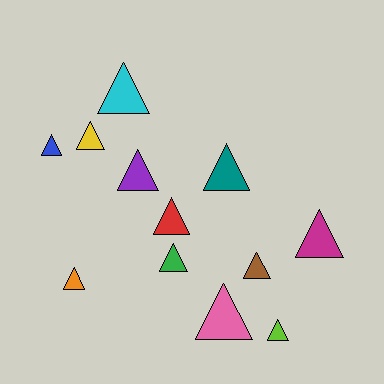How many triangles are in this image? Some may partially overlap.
There are 12 triangles.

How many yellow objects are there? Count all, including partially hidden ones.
There is 1 yellow object.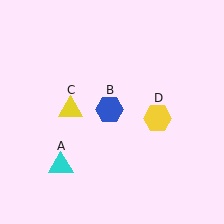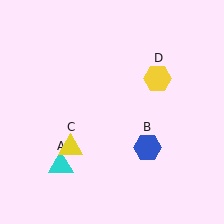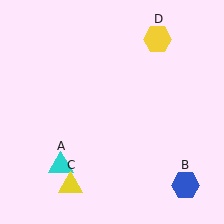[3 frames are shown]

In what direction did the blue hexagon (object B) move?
The blue hexagon (object B) moved down and to the right.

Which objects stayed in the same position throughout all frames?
Cyan triangle (object A) remained stationary.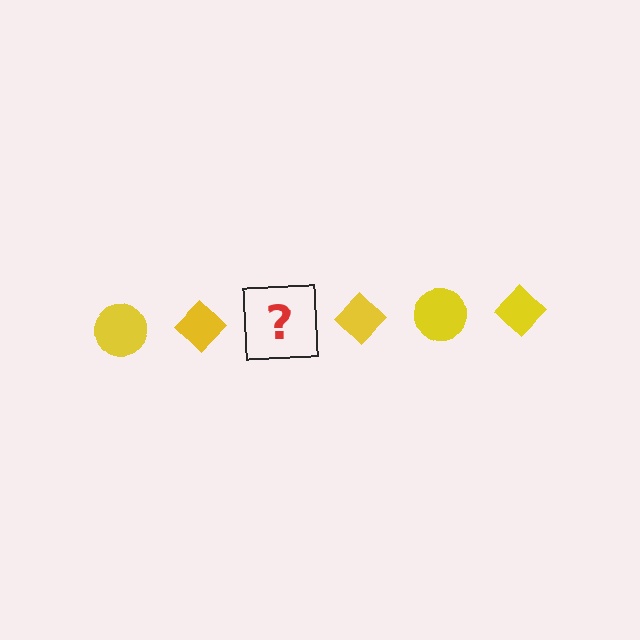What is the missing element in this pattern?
The missing element is a yellow circle.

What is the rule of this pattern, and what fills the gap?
The rule is that the pattern cycles through circle, diamond shapes in yellow. The gap should be filled with a yellow circle.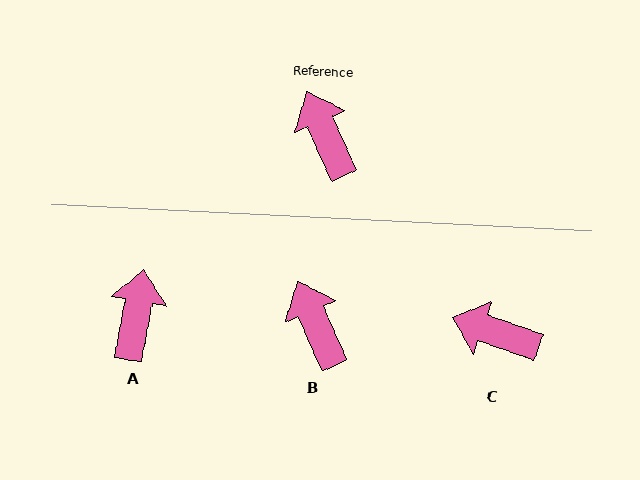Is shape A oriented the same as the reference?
No, it is off by about 34 degrees.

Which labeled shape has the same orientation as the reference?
B.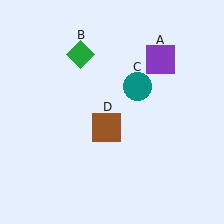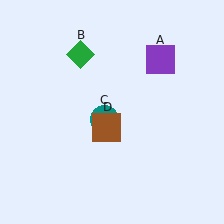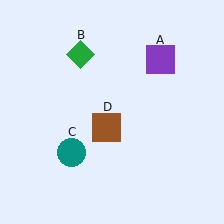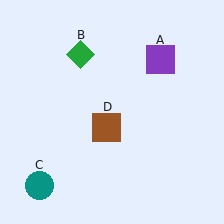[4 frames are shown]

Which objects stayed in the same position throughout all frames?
Purple square (object A) and green diamond (object B) and brown square (object D) remained stationary.